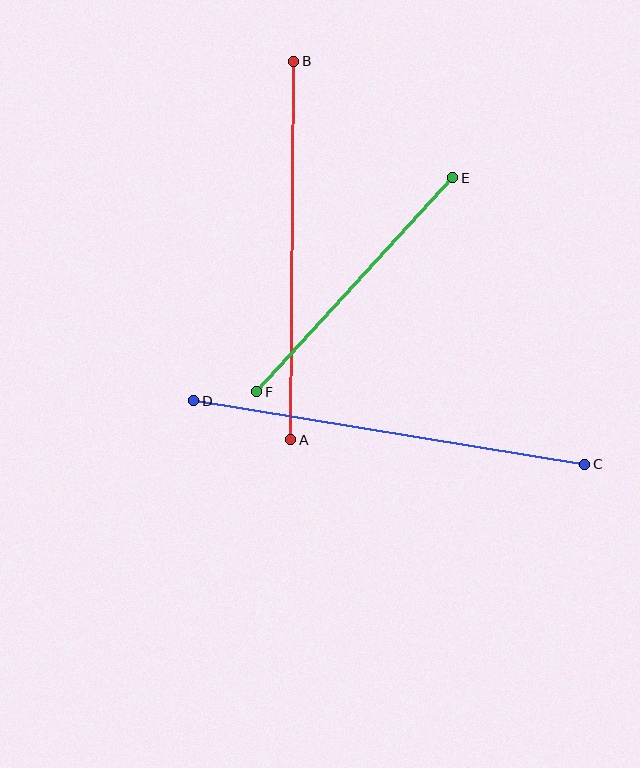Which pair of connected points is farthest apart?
Points C and D are farthest apart.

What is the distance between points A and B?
The distance is approximately 378 pixels.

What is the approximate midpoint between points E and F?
The midpoint is at approximately (355, 285) pixels.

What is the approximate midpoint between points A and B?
The midpoint is at approximately (292, 250) pixels.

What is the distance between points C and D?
The distance is approximately 396 pixels.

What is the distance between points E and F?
The distance is approximately 290 pixels.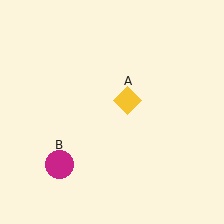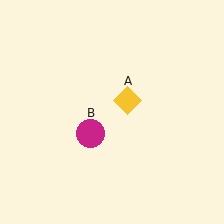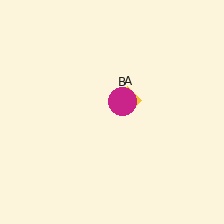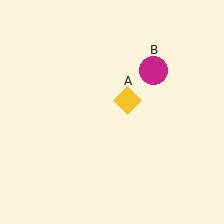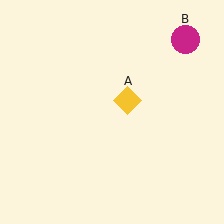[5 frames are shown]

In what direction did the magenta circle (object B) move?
The magenta circle (object B) moved up and to the right.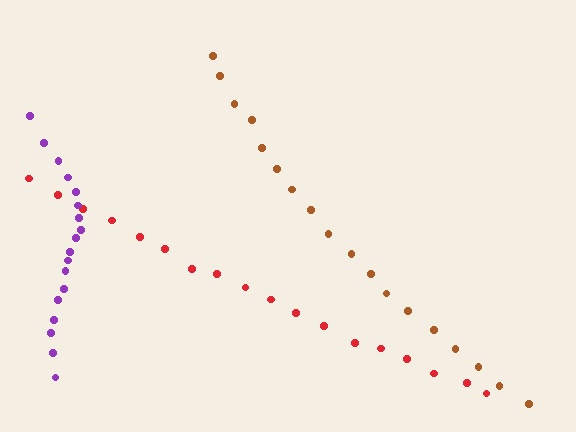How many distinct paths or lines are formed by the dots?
There are 3 distinct paths.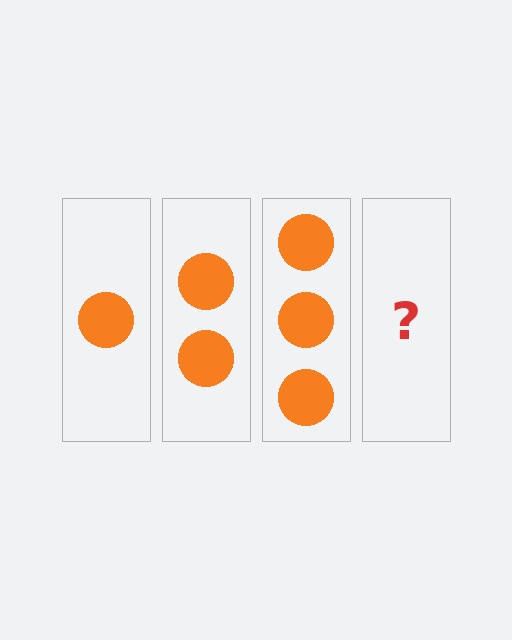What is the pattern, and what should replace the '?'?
The pattern is that each step adds one more circle. The '?' should be 4 circles.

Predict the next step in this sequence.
The next step is 4 circles.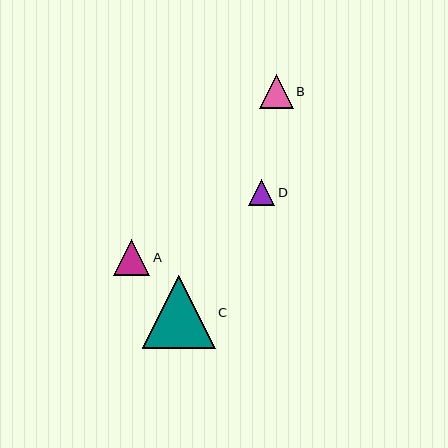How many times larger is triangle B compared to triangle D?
Triangle B is approximately 1.3 times the size of triangle D.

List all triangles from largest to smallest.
From largest to smallest: C, A, B, D.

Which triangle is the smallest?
Triangle D is the smallest with a size of approximately 26 pixels.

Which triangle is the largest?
Triangle C is the largest with a size of approximately 73 pixels.